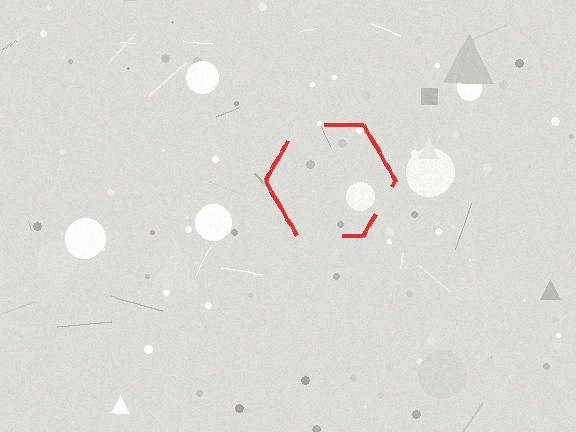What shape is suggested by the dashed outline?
The dashed outline suggests a hexagon.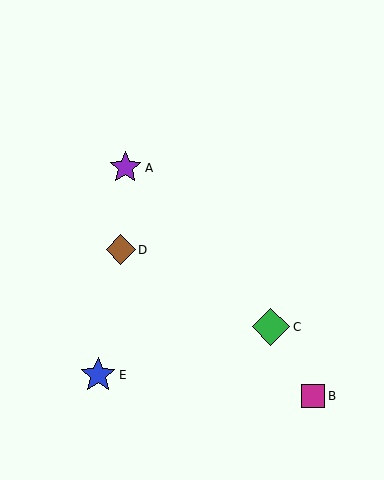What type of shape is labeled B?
Shape B is a magenta square.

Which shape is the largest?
The green diamond (labeled C) is the largest.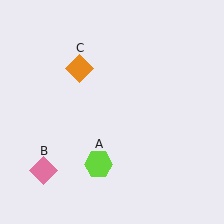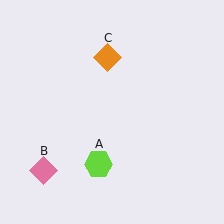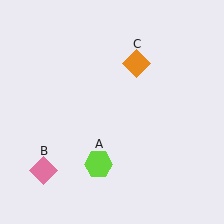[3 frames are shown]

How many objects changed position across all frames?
1 object changed position: orange diamond (object C).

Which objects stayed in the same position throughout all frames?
Lime hexagon (object A) and pink diamond (object B) remained stationary.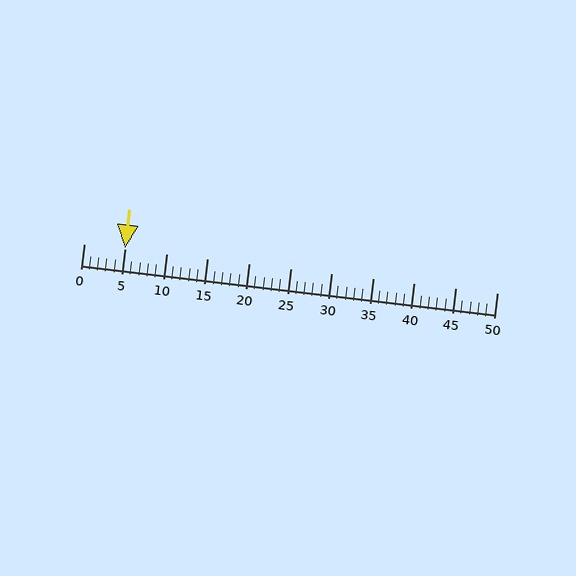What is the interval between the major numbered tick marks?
The major tick marks are spaced 5 units apart.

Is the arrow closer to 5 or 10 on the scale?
The arrow is closer to 5.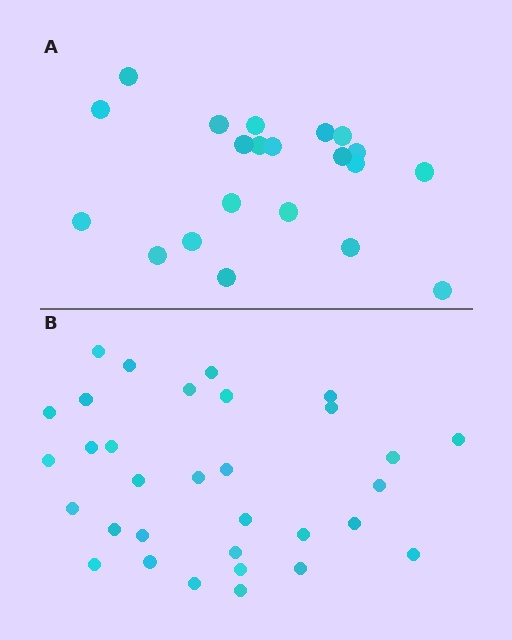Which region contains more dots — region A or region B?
Region B (the bottom region) has more dots.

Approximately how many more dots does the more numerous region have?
Region B has roughly 12 or so more dots than region A.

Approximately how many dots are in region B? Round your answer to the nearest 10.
About 30 dots. (The exact count is 32, which rounds to 30.)